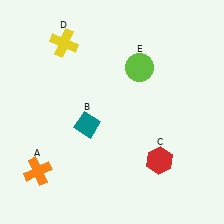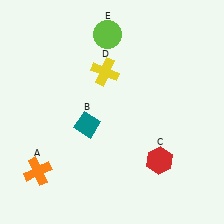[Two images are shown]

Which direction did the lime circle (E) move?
The lime circle (E) moved up.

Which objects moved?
The objects that moved are: the yellow cross (D), the lime circle (E).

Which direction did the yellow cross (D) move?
The yellow cross (D) moved right.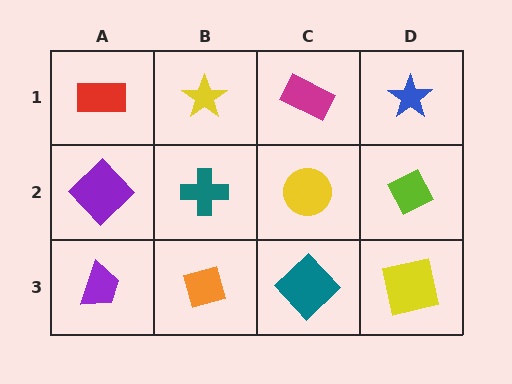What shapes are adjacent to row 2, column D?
A blue star (row 1, column D), a yellow square (row 3, column D), a yellow circle (row 2, column C).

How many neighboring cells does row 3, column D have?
2.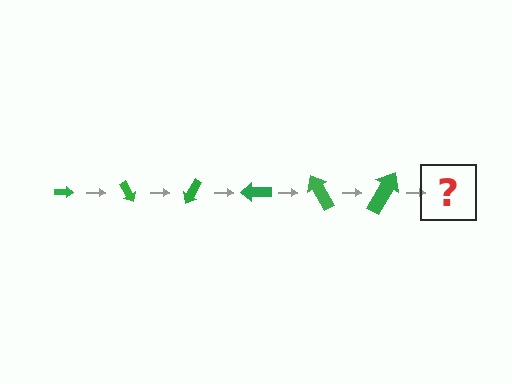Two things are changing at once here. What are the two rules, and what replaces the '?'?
The two rules are that the arrow grows larger each step and it rotates 60 degrees each step. The '?' should be an arrow, larger than the previous one and rotated 360 degrees from the start.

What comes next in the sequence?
The next element should be an arrow, larger than the previous one and rotated 360 degrees from the start.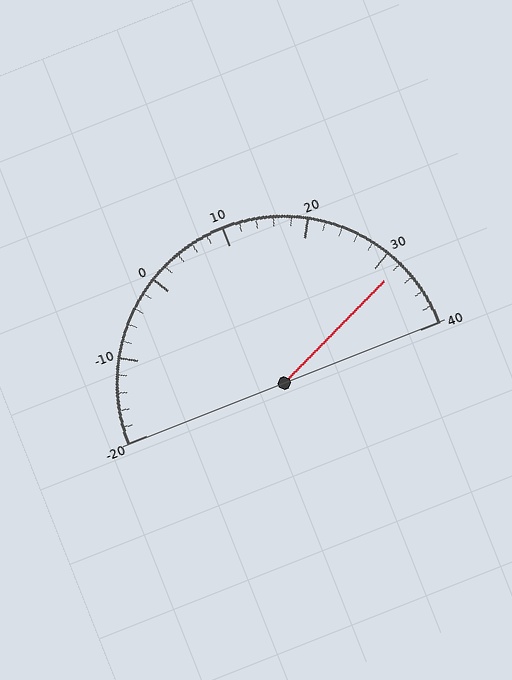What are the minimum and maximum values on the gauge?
The gauge ranges from -20 to 40.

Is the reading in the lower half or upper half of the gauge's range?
The reading is in the upper half of the range (-20 to 40).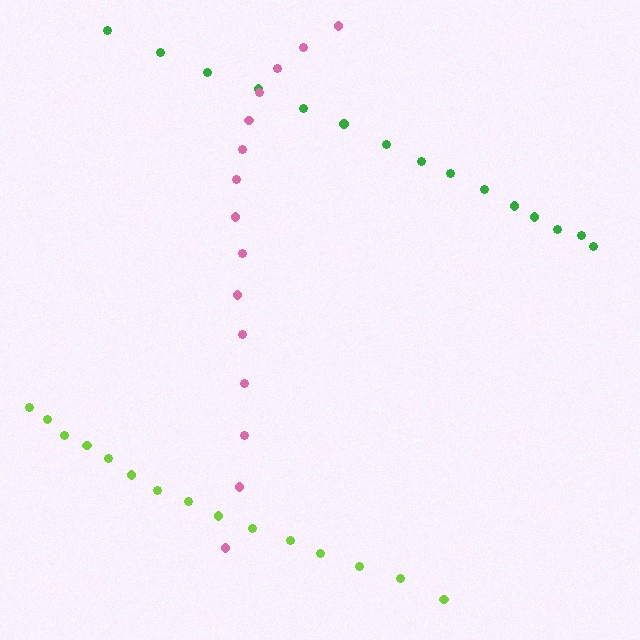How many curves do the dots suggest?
There are 3 distinct paths.